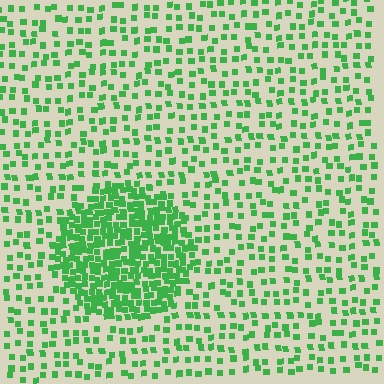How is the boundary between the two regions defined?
The boundary is defined by a change in element density (approximately 2.8x ratio). All elements are the same color, size, and shape.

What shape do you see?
I see a circle.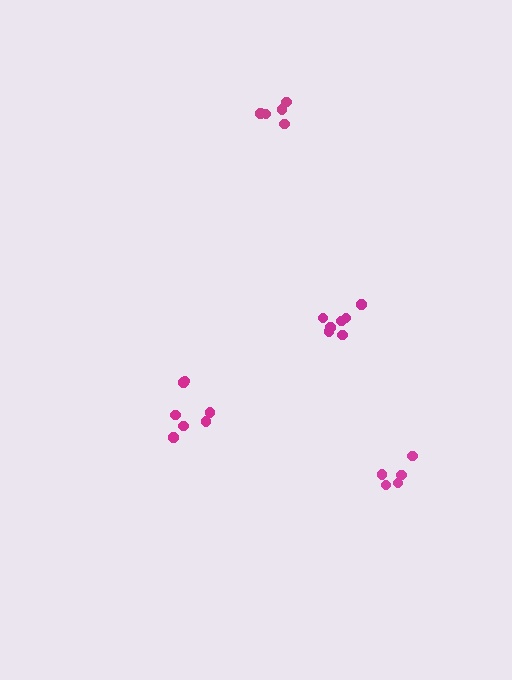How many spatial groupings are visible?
There are 4 spatial groupings.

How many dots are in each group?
Group 1: 7 dots, Group 2: 7 dots, Group 3: 5 dots, Group 4: 5 dots (24 total).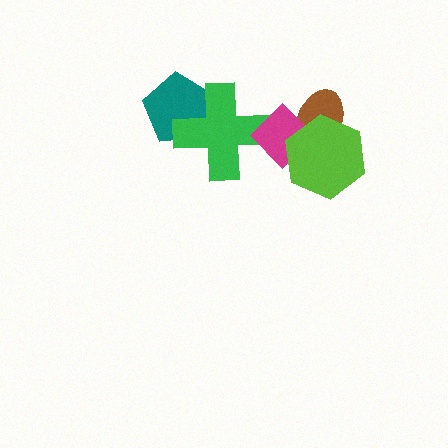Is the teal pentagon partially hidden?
Yes, it is partially covered by another shape.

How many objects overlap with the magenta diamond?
3 objects overlap with the magenta diamond.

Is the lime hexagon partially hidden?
No, no other shape covers it.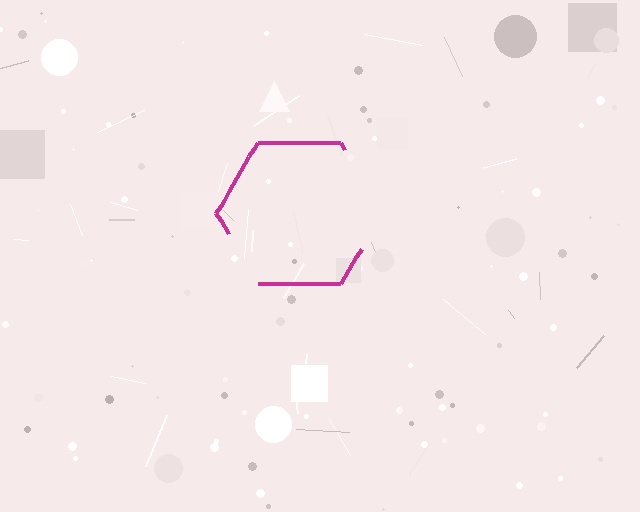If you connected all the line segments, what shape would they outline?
They would outline a hexagon.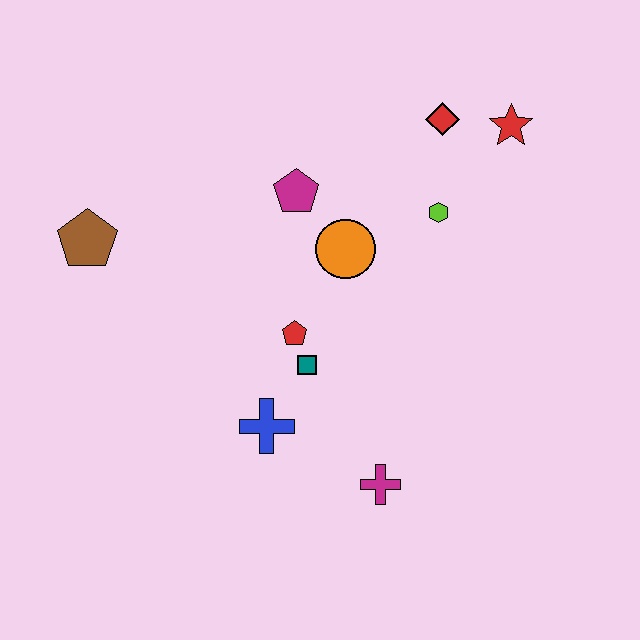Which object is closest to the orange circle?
The magenta pentagon is closest to the orange circle.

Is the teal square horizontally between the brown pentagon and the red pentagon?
No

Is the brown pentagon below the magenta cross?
No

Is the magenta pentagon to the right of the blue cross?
Yes